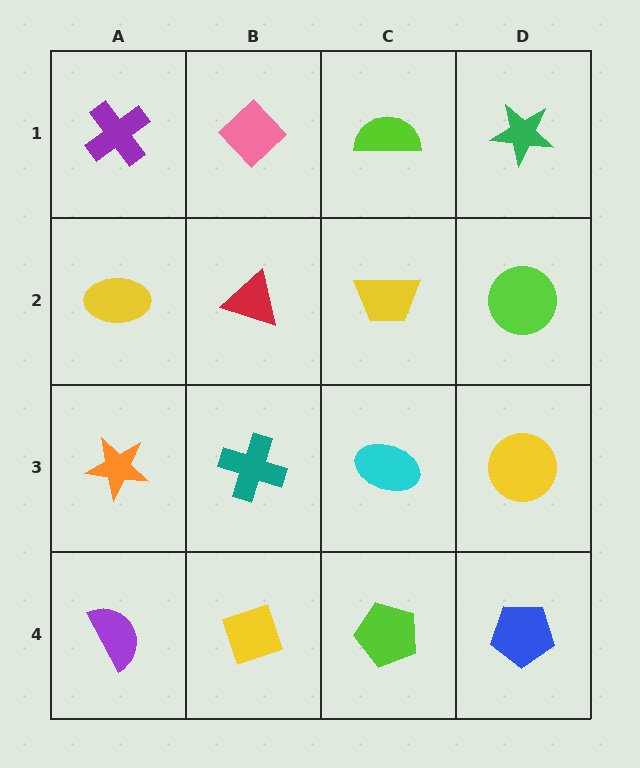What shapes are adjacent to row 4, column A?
An orange star (row 3, column A), a yellow diamond (row 4, column B).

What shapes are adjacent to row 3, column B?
A red triangle (row 2, column B), a yellow diamond (row 4, column B), an orange star (row 3, column A), a cyan ellipse (row 3, column C).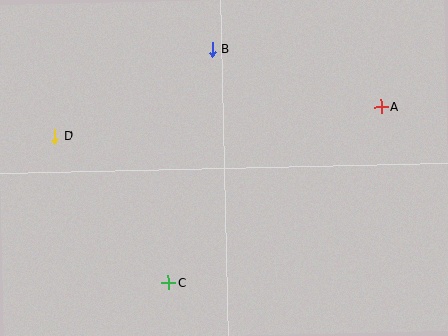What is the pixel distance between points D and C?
The distance between D and C is 186 pixels.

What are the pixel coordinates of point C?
Point C is at (168, 283).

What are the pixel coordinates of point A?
Point A is at (381, 107).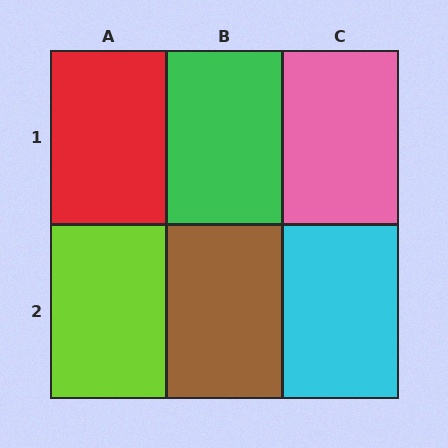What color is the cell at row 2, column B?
Brown.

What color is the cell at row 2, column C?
Cyan.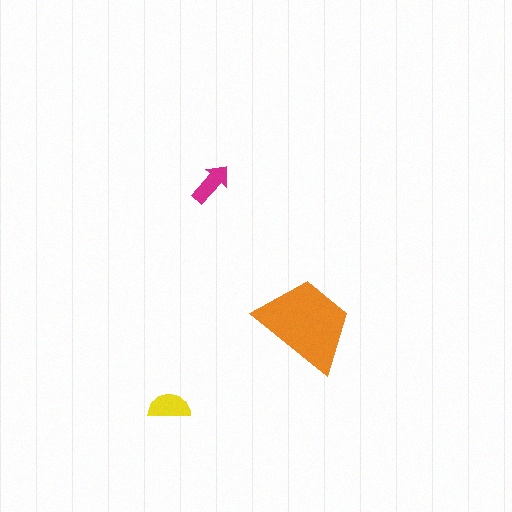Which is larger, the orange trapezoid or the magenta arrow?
The orange trapezoid.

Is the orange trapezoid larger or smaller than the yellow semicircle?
Larger.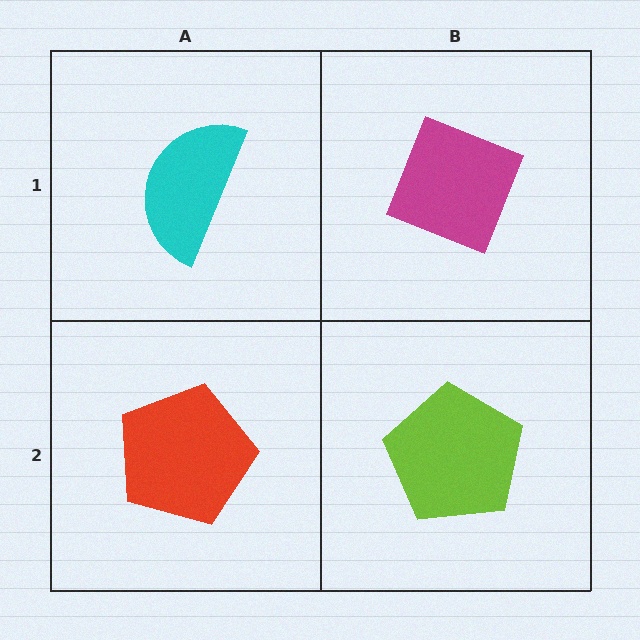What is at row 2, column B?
A lime pentagon.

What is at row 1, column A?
A cyan semicircle.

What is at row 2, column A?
A red pentagon.